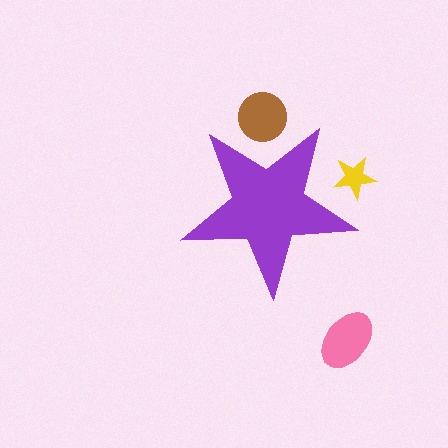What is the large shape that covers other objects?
A purple star.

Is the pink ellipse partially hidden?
No, the pink ellipse is fully visible.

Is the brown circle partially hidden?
Yes, the brown circle is partially hidden behind the purple star.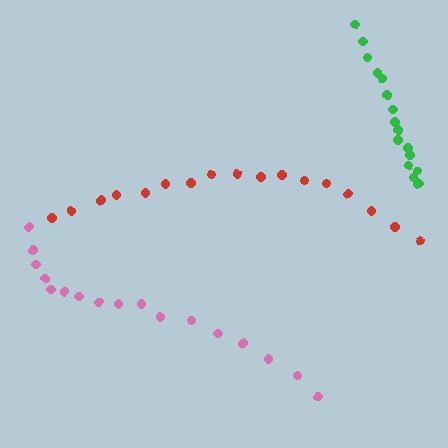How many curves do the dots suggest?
There are 3 distinct paths.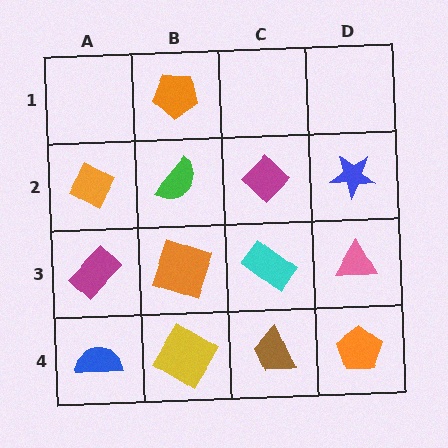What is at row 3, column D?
A pink triangle.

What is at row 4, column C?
A brown trapezoid.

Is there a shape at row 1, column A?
No, that cell is empty.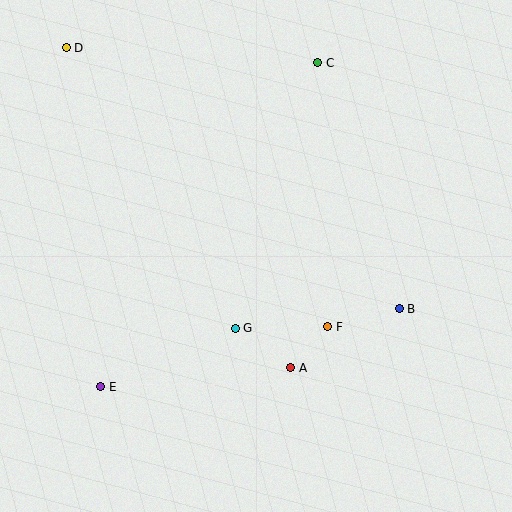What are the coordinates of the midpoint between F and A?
The midpoint between F and A is at (309, 347).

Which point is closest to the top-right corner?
Point C is closest to the top-right corner.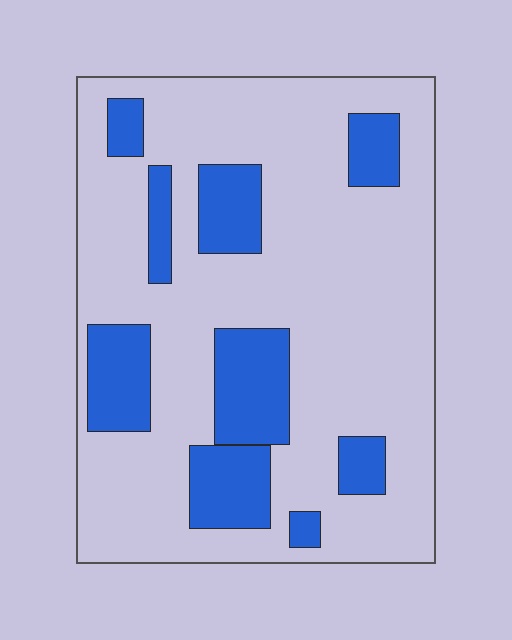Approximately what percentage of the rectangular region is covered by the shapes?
Approximately 25%.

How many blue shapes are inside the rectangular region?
9.